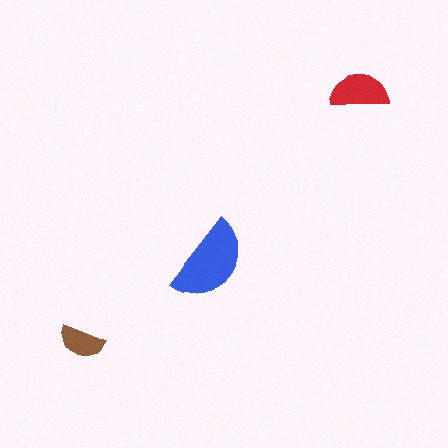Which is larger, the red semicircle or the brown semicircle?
The red one.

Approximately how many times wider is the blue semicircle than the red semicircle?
About 1.5 times wider.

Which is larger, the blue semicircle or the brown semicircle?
The blue one.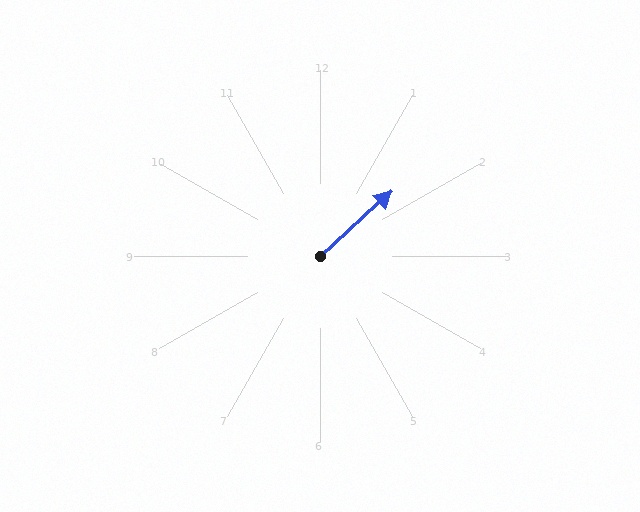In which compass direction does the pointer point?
Northeast.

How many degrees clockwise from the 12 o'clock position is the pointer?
Approximately 48 degrees.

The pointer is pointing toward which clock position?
Roughly 2 o'clock.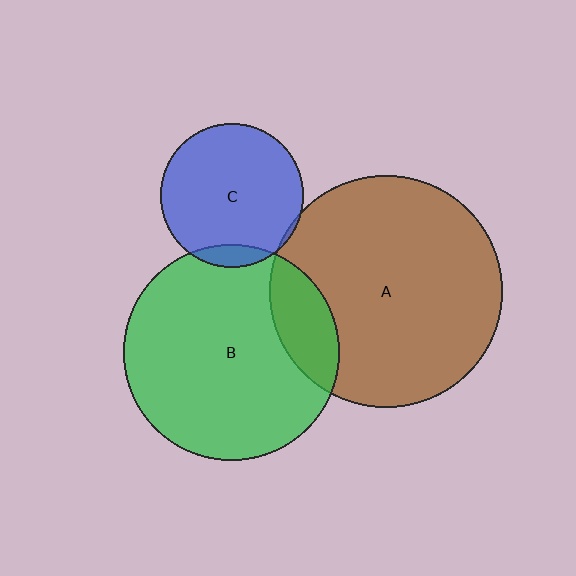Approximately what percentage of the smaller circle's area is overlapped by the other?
Approximately 5%.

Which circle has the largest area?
Circle A (brown).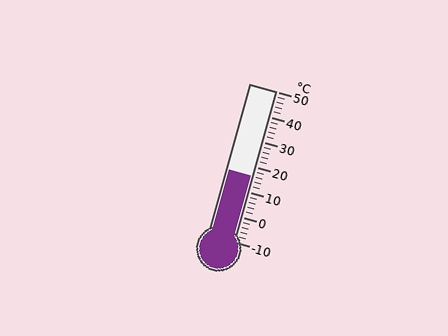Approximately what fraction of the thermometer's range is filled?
The thermometer is filled to approximately 45% of its range.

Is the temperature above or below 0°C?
The temperature is above 0°C.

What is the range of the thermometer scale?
The thermometer scale ranges from -10°C to 50°C.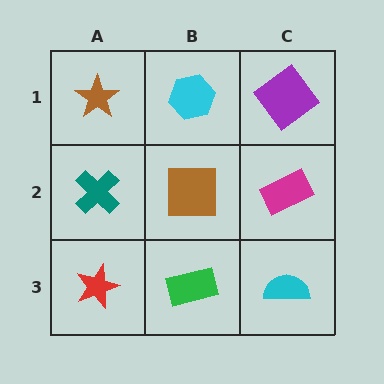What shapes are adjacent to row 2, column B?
A cyan hexagon (row 1, column B), a green rectangle (row 3, column B), a teal cross (row 2, column A), a magenta rectangle (row 2, column C).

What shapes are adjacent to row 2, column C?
A purple diamond (row 1, column C), a cyan semicircle (row 3, column C), a brown square (row 2, column B).